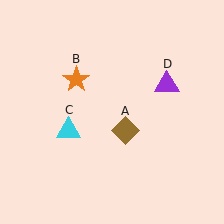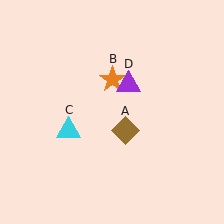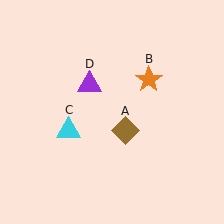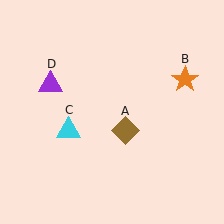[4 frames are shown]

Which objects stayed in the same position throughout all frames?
Brown diamond (object A) and cyan triangle (object C) remained stationary.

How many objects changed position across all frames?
2 objects changed position: orange star (object B), purple triangle (object D).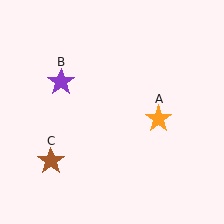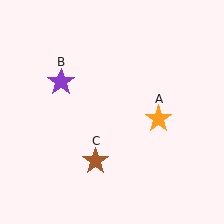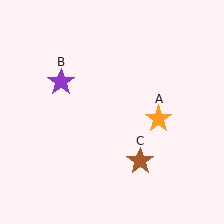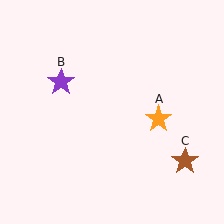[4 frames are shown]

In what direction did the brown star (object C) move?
The brown star (object C) moved right.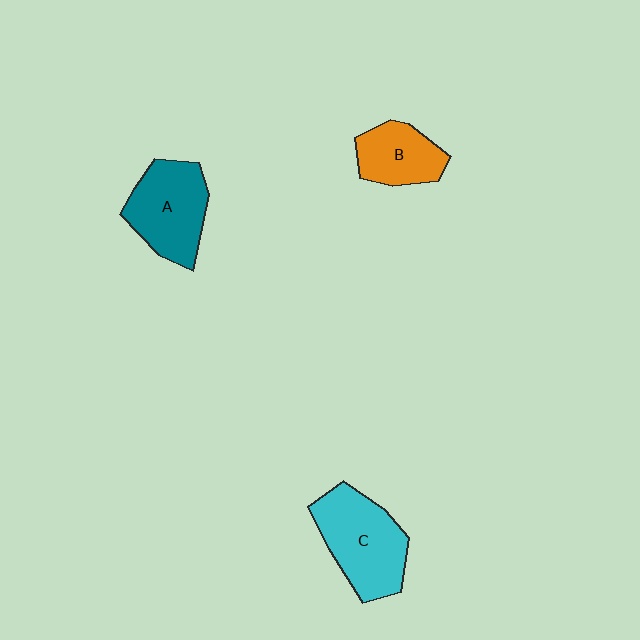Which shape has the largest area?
Shape C (cyan).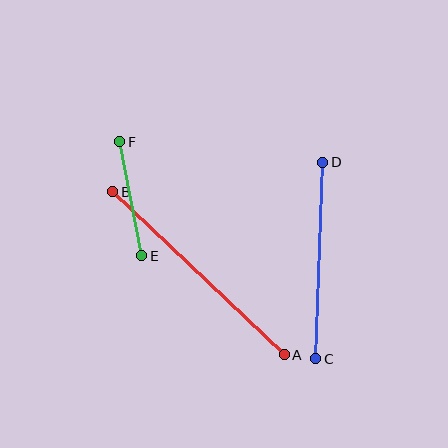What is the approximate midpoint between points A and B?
The midpoint is at approximately (198, 273) pixels.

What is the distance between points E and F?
The distance is approximately 116 pixels.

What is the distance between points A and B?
The distance is approximately 237 pixels.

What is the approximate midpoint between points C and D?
The midpoint is at approximately (319, 261) pixels.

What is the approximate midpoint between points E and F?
The midpoint is at approximately (131, 199) pixels.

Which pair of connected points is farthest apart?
Points A and B are farthest apart.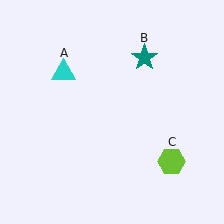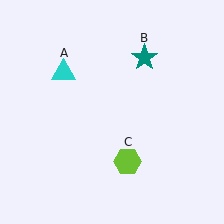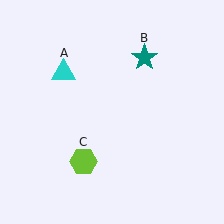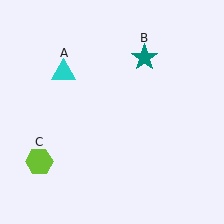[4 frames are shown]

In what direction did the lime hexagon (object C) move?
The lime hexagon (object C) moved left.